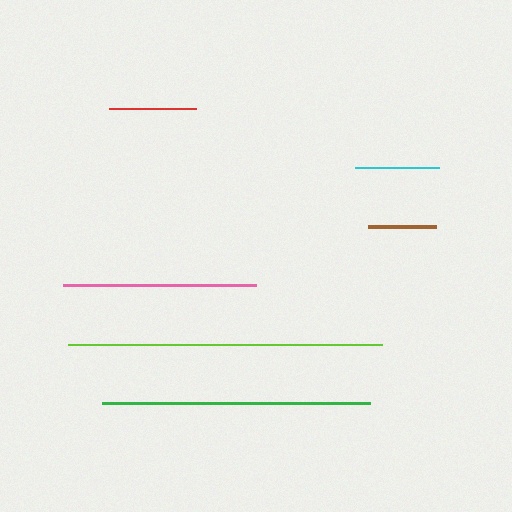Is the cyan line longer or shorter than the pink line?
The pink line is longer than the cyan line.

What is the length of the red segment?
The red segment is approximately 87 pixels long.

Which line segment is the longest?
The lime line is the longest at approximately 314 pixels.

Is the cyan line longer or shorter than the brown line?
The cyan line is longer than the brown line.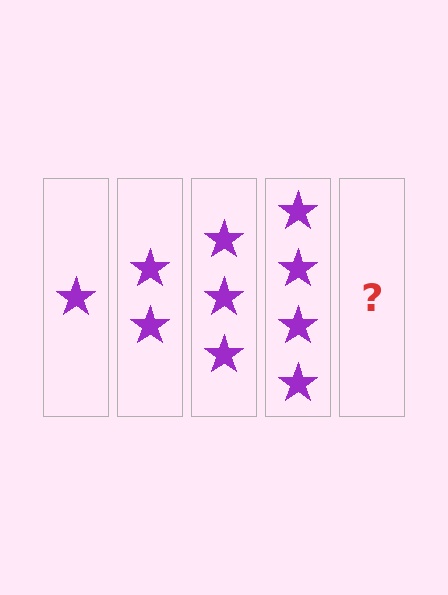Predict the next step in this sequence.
The next step is 5 stars.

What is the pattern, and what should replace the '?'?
The pattern is that each step adds one more star. The '?' should be 5 stars.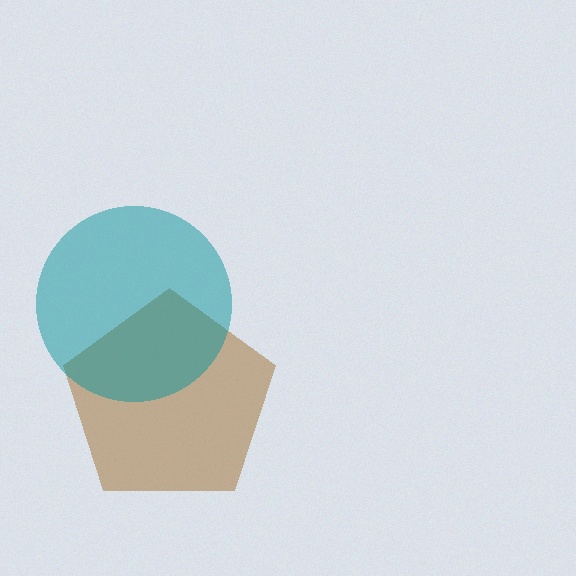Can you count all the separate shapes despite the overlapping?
Yes, there are 2 separate shapes.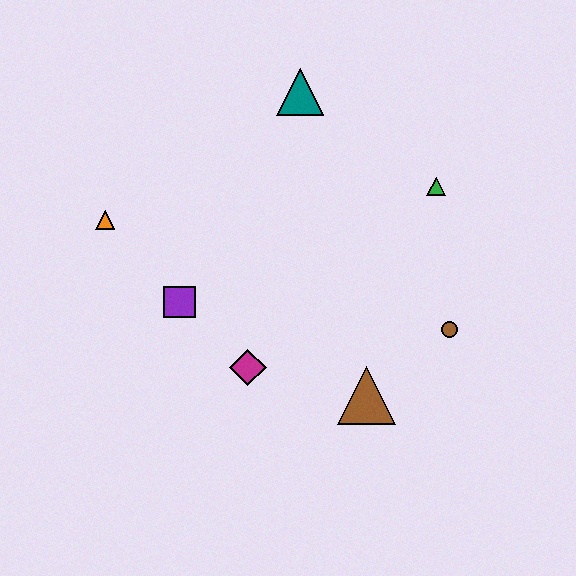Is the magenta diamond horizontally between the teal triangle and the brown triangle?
No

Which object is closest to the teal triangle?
The green triangle is closest to the teal triangle.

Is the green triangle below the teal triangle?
Yes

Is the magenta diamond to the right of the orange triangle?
Yes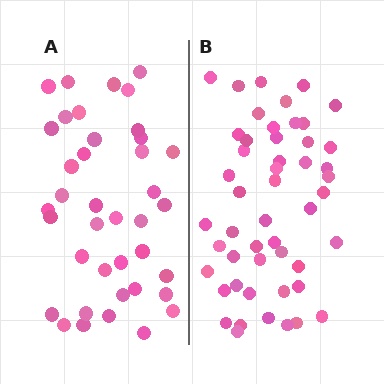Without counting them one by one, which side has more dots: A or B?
Region B (the right region) has more dots.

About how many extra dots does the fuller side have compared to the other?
Region B has roughly 12 or so more dots than region A.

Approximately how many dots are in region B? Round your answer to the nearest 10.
About 50 dots.